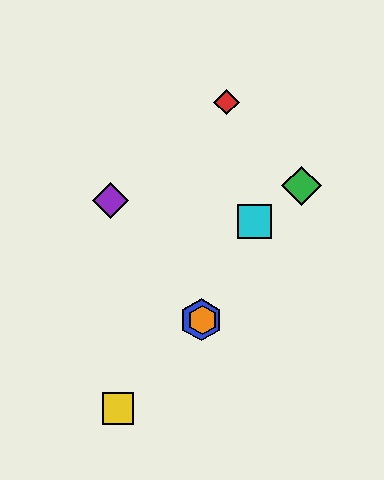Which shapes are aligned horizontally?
The blue hexagon, the orange hexagon are aligned horizontally.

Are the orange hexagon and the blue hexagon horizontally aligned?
Yes, both are at y≈320.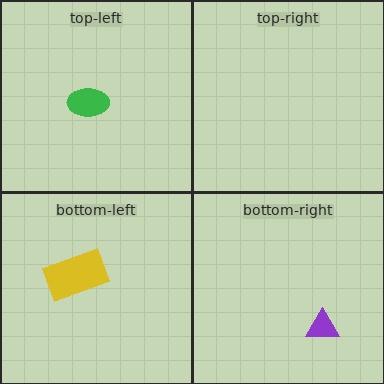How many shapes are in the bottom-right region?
1.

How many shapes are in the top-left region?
1.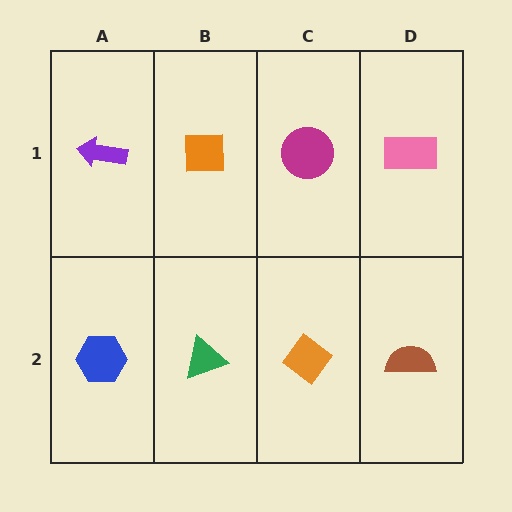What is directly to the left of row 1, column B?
A purple arrow.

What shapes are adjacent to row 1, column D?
A brown semicircle (row 2, column D), a magenta circle (row 1, column C).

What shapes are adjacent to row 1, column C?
An orange diamond (row 2, column C), an orange square (row 1, column B), a pink rectangle (row 1, column D).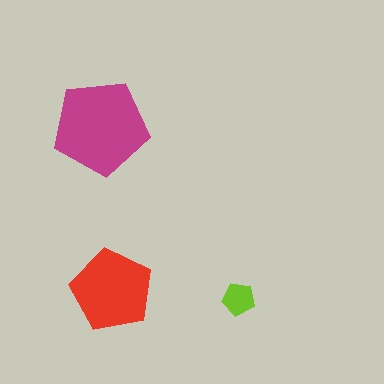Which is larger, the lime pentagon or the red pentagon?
The red one.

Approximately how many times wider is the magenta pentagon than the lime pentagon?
About 3 times wider.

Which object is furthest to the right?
The lime pentagon is rightmost.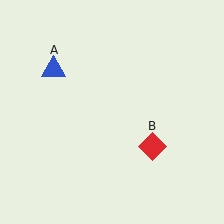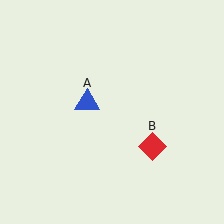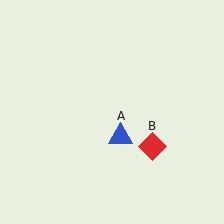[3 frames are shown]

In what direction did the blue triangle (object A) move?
The blue triangle (object A) moved down and to the right.